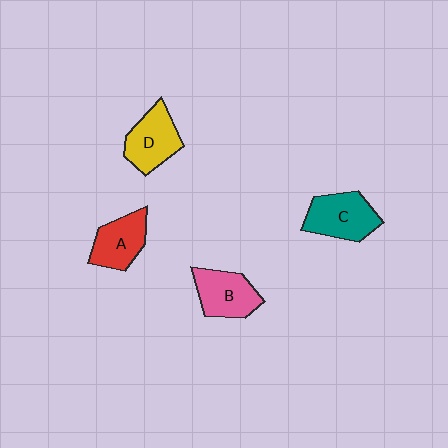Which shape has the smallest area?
Shape A (red).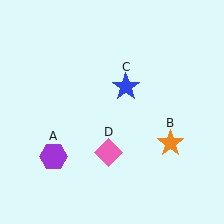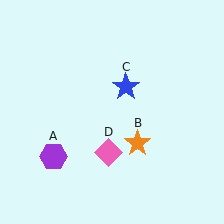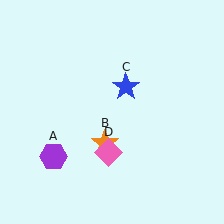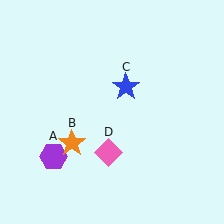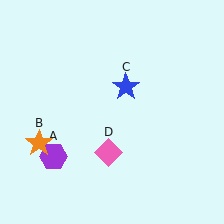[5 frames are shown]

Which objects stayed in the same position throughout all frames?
Purple hexagon (object A) and blue star (object C) and pink diamond (object D) remained stationary.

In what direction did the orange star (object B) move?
The orange star (object B) moved left.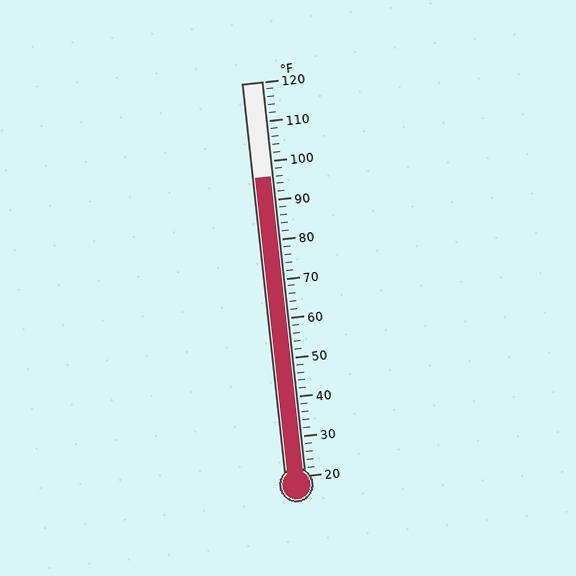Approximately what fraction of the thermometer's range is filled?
The thermometer is filled to approximately 75% of its range.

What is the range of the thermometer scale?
The thermometer scale ranges from 20°F to 120°F.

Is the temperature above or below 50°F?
The temperature is above 50°F.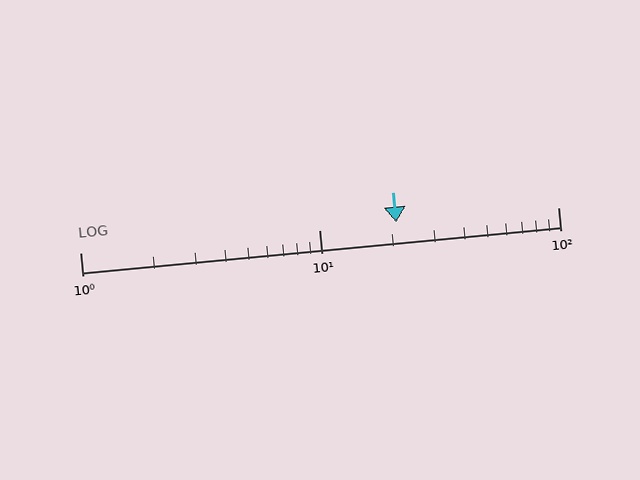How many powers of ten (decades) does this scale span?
The scale spans 2 decades, from 1 to 100.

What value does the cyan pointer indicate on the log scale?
The pointer indicates approximately 21.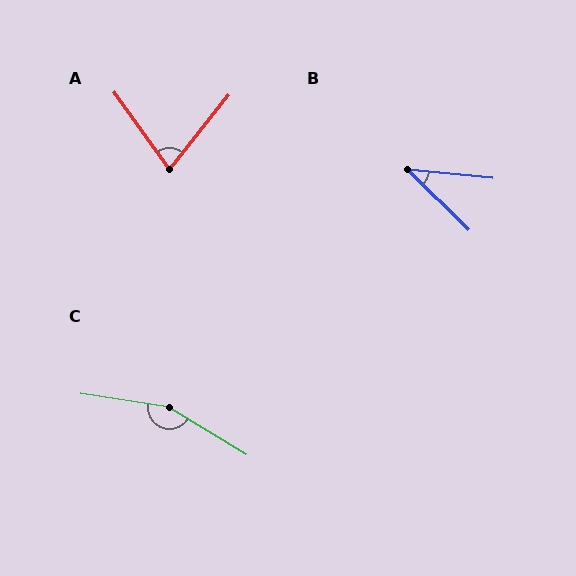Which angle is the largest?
C, at approximately 157 degrees.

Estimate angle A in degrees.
Approximately 74 degrees.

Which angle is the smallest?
B, at approximately 39 degrees.